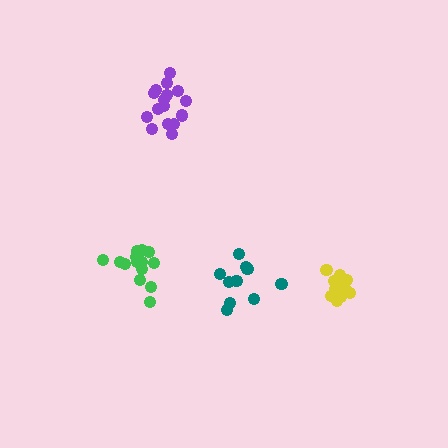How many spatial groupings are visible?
There are 4 spatial groupings.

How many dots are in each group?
Group 1: 14 dots, Group 2: 10 dots, Group 3: 16 dots, Group 4: 13 dots (53 total).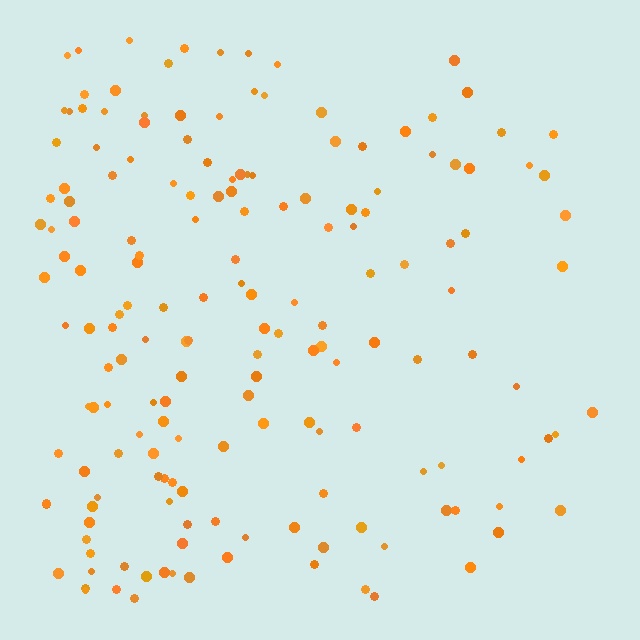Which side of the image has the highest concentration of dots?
The left.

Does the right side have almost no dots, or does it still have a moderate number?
Still a moderate number, just noticeably fewer than the left.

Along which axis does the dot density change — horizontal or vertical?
Horizontal.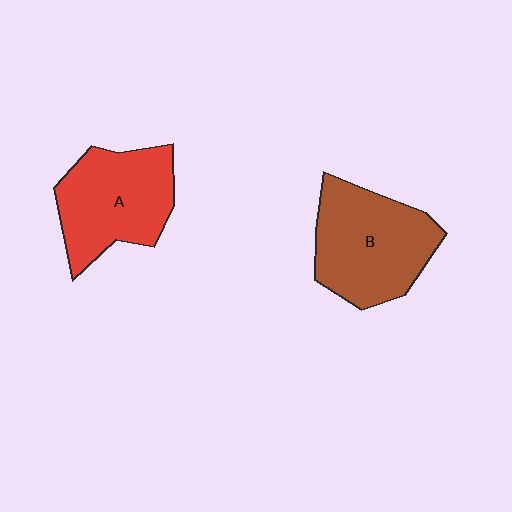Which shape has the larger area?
Shape B (brown).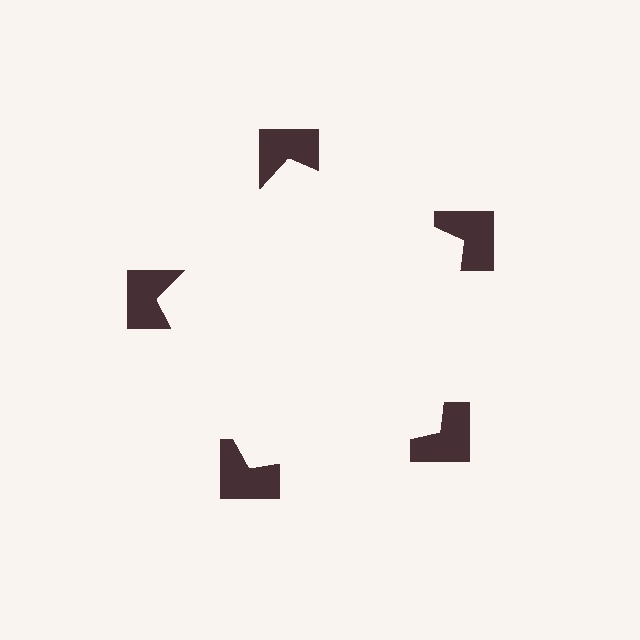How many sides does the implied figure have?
5 sides.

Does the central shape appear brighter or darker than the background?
It typically appears slightly brighter than the background, even though no actual brightness change is drawn.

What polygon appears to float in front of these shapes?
An illusory pentagon — its edges are inferred from the aligned wedge cuts in the notched squares, not physically drawn.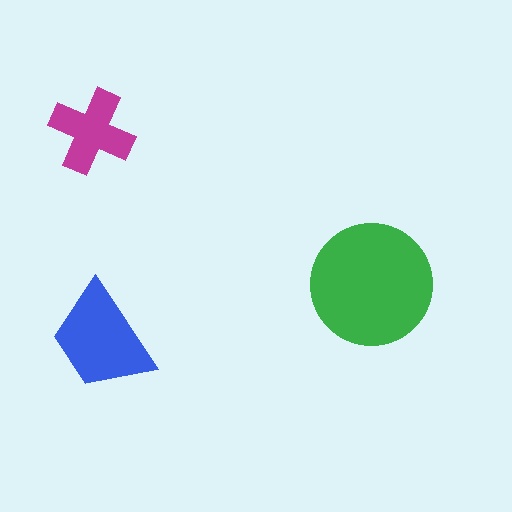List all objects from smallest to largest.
The magenta cross, the blue trapezoid, the green circle.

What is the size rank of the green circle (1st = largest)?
1st.